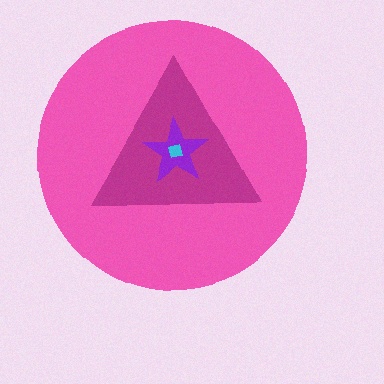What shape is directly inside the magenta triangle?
The purple star.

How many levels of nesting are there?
4.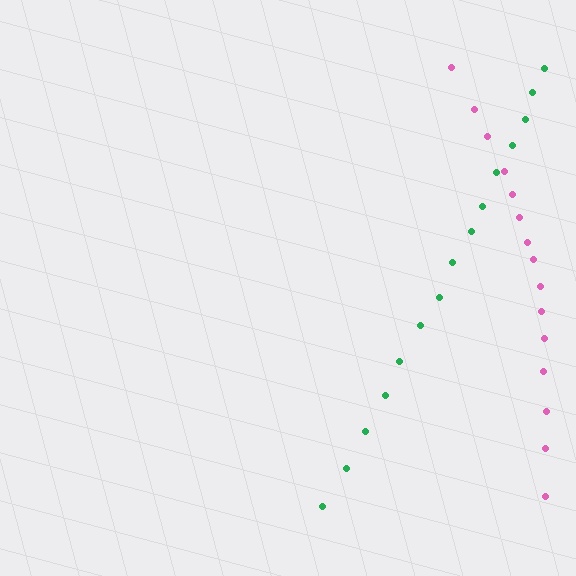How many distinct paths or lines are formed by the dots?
There are 2 distinct paths.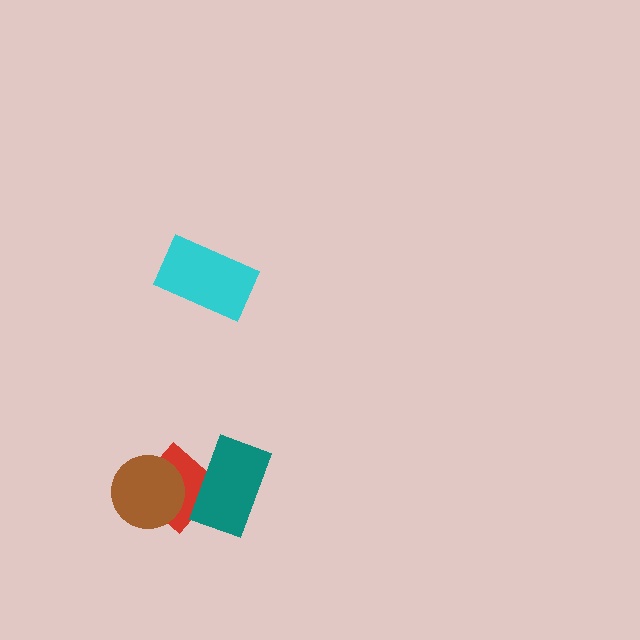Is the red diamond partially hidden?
Yes, it is partially covered by another shape.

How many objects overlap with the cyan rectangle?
0 objects overlap with the cyan rectangle.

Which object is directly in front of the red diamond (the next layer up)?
The brown circle is directly in front of the red diamond.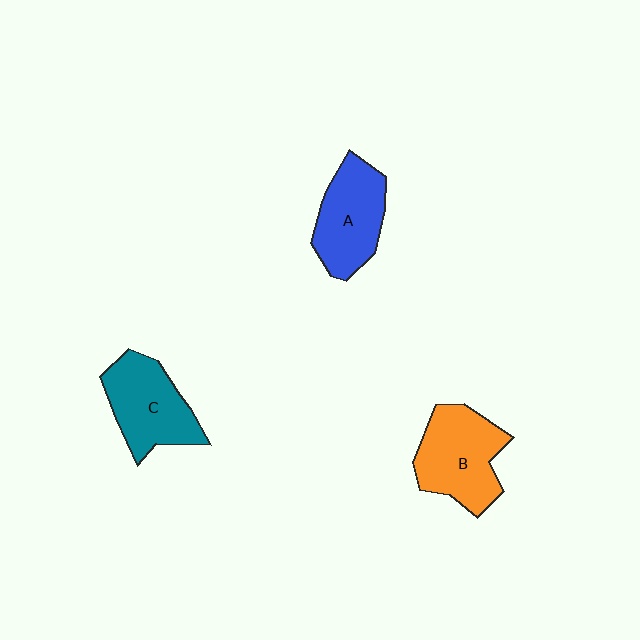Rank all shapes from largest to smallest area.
From largest to smallest: B (orange), C (teal), A (blue).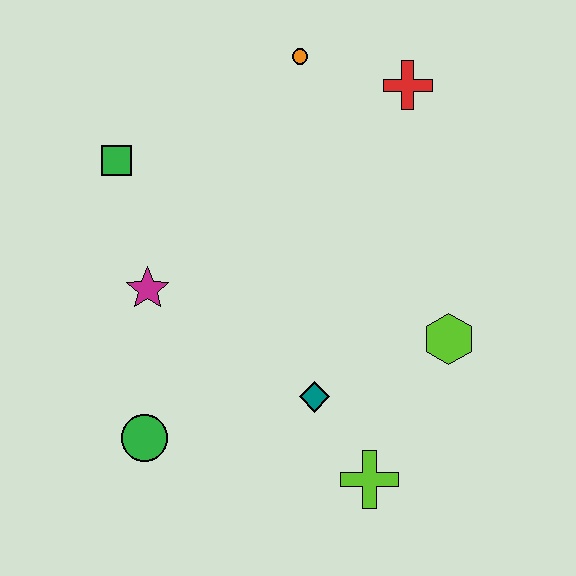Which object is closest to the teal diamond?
The lime cross is closest to the teal diamond.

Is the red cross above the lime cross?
Yes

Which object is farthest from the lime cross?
The orange circle is farthest from the lime cross.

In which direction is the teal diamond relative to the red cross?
The teal diamond is below the red cross.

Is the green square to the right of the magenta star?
No